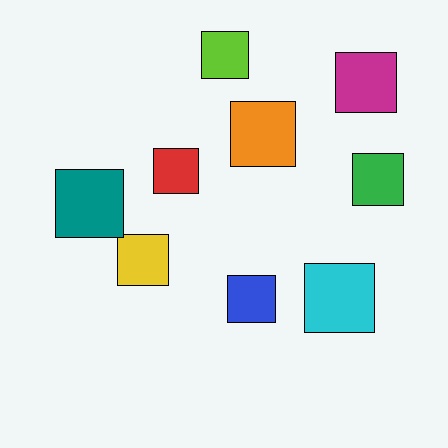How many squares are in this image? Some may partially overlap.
There are 9 squares.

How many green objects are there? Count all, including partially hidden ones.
There is 1 green object.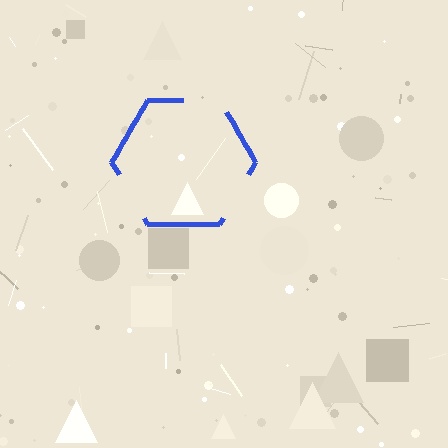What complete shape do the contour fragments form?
The contour fragments form a hexagon.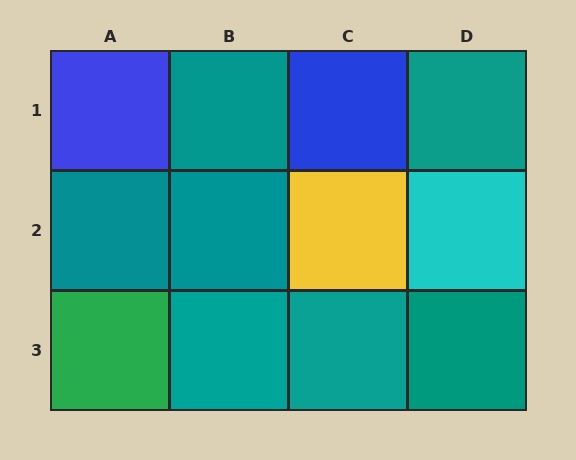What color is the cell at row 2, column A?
Teal.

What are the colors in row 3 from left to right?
Green, teal, teal, teal.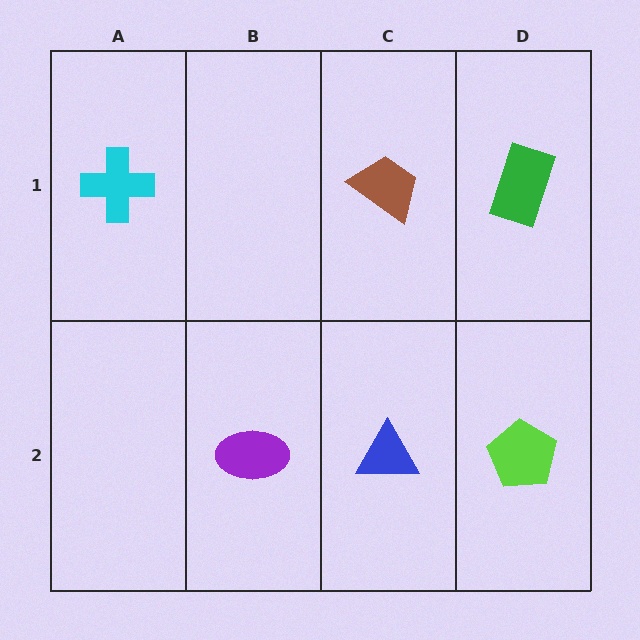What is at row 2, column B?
A purple ellipse.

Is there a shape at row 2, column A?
No, that cell is empty.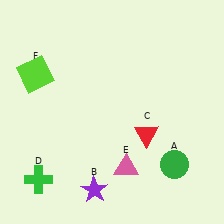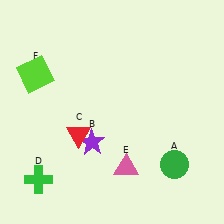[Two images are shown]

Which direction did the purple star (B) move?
The purple star (B) moved up.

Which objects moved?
The objects that moved are: the purple star (B), the red triangle (C).